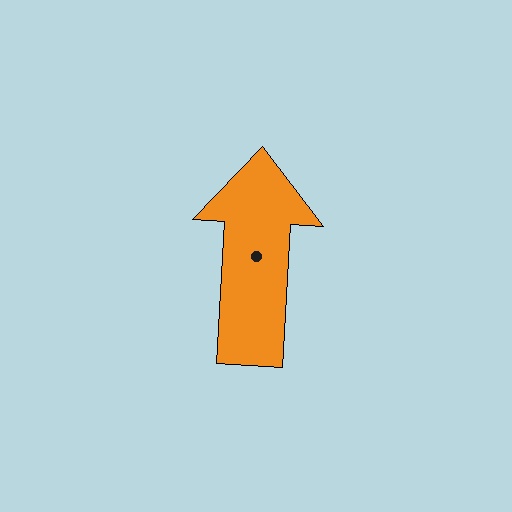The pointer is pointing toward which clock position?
Roughly 12 o'clock.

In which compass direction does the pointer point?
North.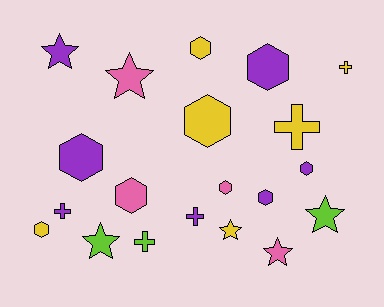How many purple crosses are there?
There are 2 purple crosses.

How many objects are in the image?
There are 20 objects.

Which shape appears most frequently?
Hexagon, with 9 objects.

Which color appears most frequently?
Purple, with 7 objects.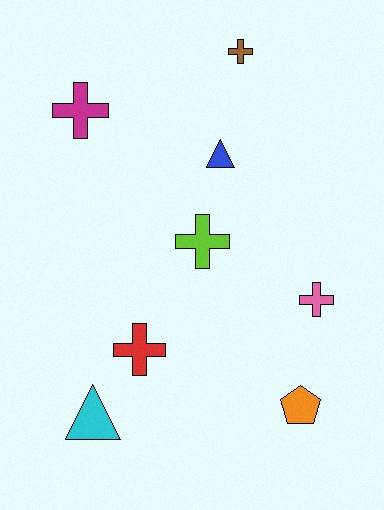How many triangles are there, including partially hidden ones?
There are 2 triangles.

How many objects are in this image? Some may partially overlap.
There are 8 objects.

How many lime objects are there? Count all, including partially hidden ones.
There is 1 lime object.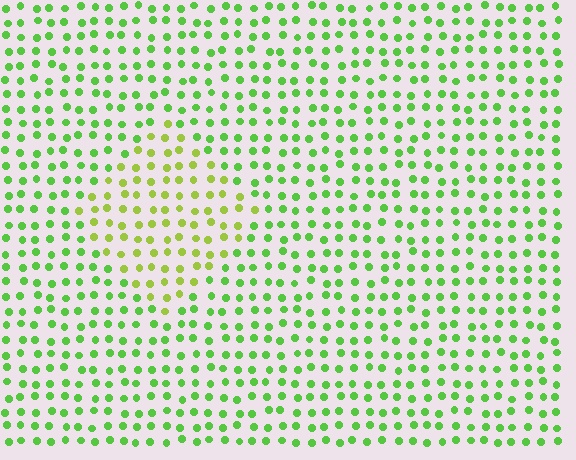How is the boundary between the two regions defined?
The boundary is defined purely by a slight shift in hue (about 31 degrees). Spacing, size, and orientation are identical on both sides.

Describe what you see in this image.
The image is filled with small lime elements in a uniform arrangement. A diamond-shaped region is visible where the elements are tinted to a slightly different hue, forming a subtle color boundary.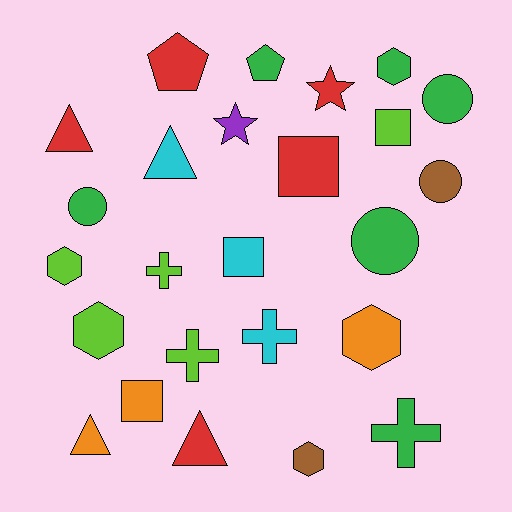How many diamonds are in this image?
There are no diamonds.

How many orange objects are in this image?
There are 3 orange objects.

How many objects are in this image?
There are 25 objects.